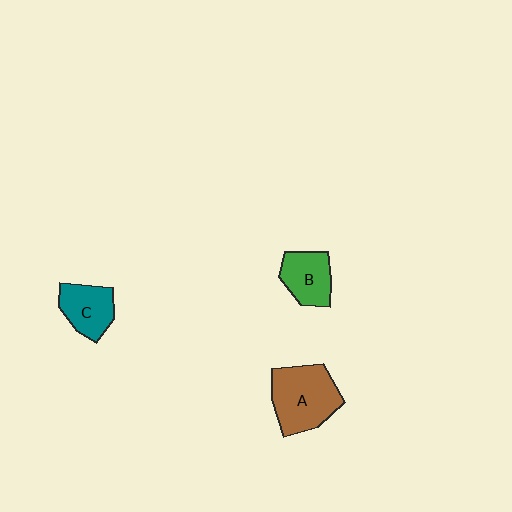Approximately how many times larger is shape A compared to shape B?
Approximately 1.6 times.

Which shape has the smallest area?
Shape B (green).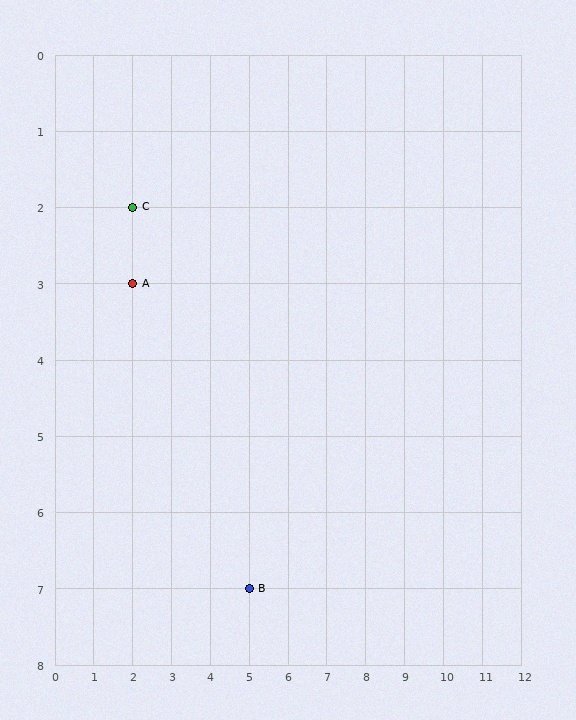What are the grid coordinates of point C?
Point C is at grid coordinates (2, 2).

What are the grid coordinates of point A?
Point A is at grid coordinates (2, 3).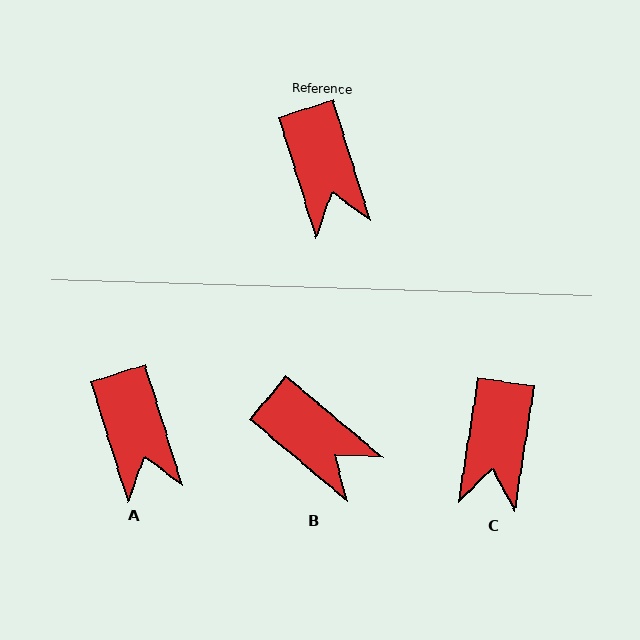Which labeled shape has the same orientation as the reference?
A.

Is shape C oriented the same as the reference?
No, it is off by about 26 degrees.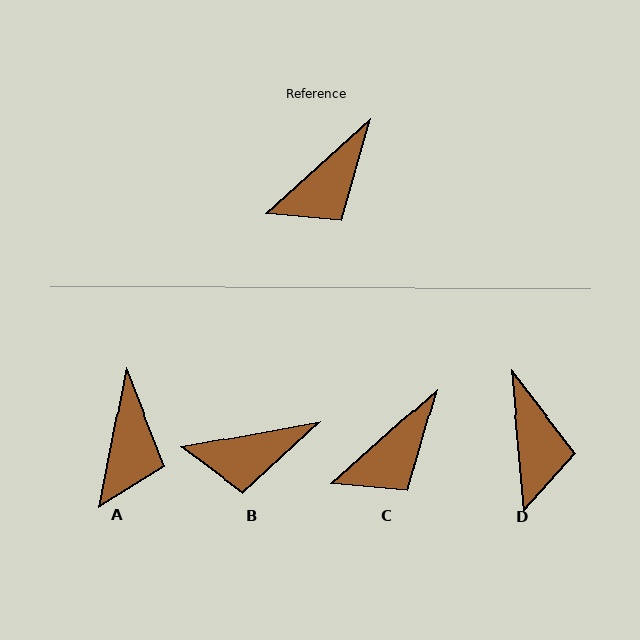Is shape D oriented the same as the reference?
No, it is off by about 53 degrees.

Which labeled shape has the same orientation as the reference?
C.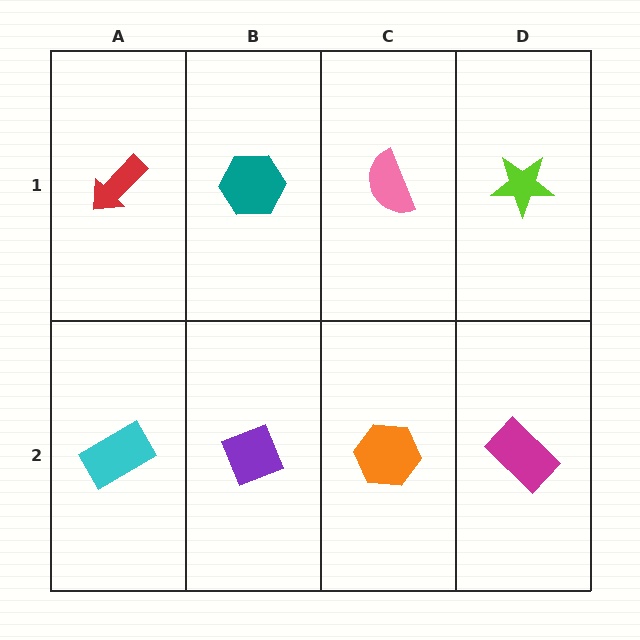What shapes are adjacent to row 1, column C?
An orange hexagon (row 2, column C), a teal hexagon (row 1, column B), a lime star (row 1, column D).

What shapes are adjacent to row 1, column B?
A purple diamond (row 2, column B), a red arrow (row 1, column A), a pink semicircle (row 1, column C).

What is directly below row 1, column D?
A magenta rectangle.